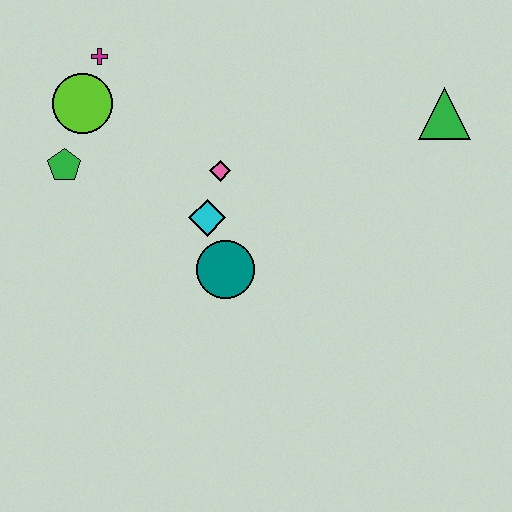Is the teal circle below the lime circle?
Yes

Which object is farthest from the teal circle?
The green triangle is farthest from the teal circle.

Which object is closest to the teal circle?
The cyan diamond is closest to the teal circle.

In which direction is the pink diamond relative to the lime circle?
The pink diamond is to the right of the lime circle.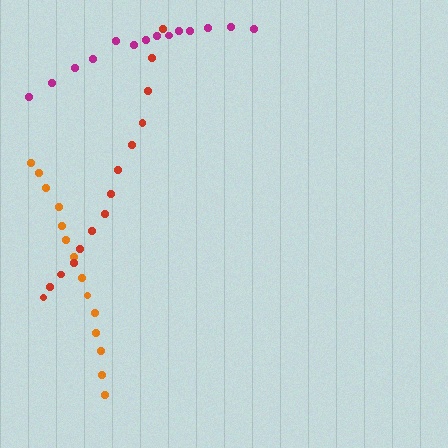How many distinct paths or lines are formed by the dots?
There are 3 distinct paths.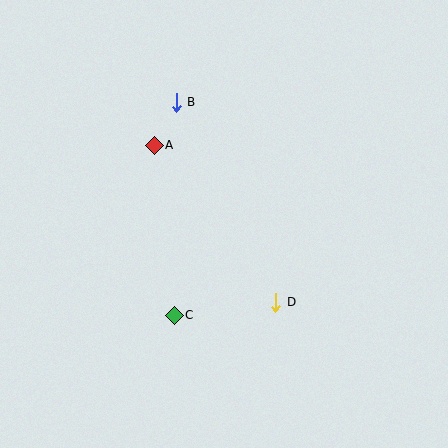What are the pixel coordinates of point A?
Point A is at (154, 145).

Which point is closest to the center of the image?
Point D at (276, 302) is closest to the center.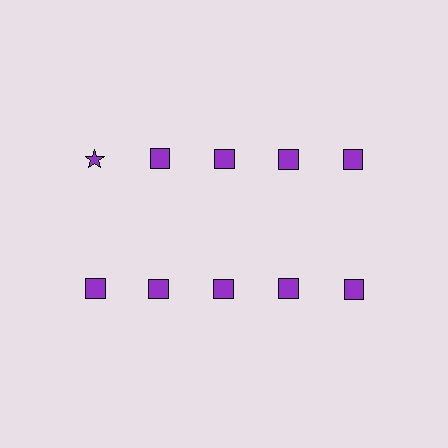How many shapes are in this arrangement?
There are 10 shapes arranged in a grid pattern.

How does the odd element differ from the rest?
It has a different shape: star instead of square.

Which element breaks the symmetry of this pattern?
The purple star in the top row, leftmost column breaks the symmetry. All other shapes are purple squares.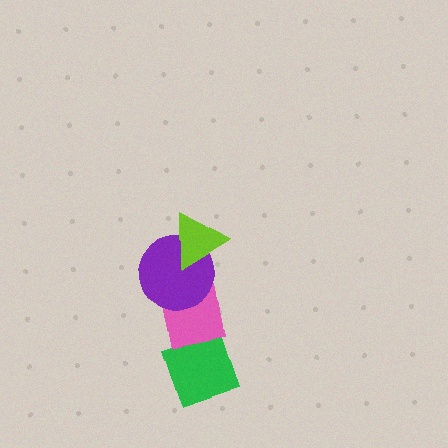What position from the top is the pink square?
The pink square is 3rd from the top.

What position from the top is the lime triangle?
The lime triangle is 1st from the top.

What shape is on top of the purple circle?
The lime triangle is on top of the purple circle.